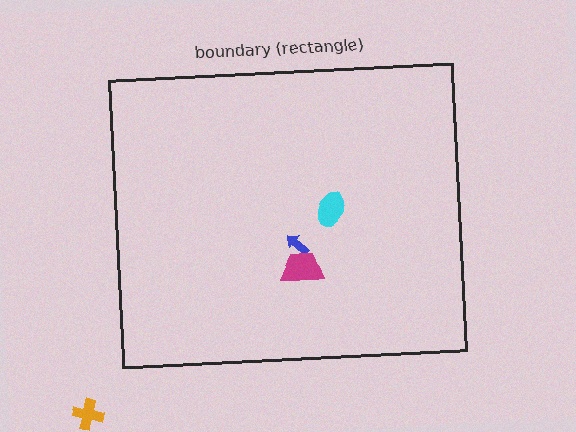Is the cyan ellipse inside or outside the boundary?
Inside.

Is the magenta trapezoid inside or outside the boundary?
Inside.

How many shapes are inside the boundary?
3 inside, 1 outside.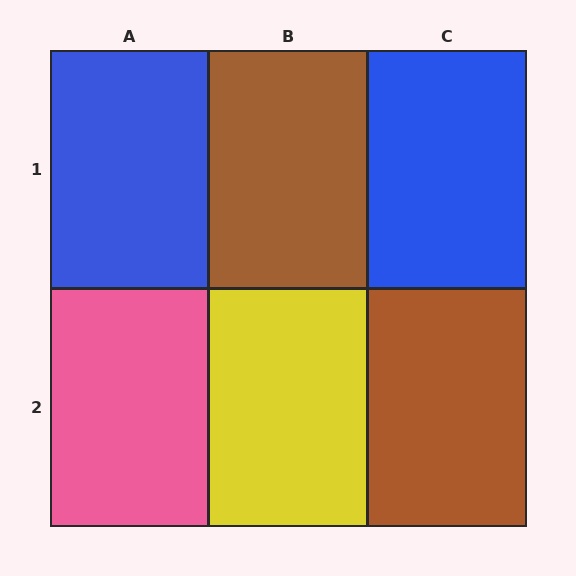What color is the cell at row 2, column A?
Pink.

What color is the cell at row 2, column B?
Yellow.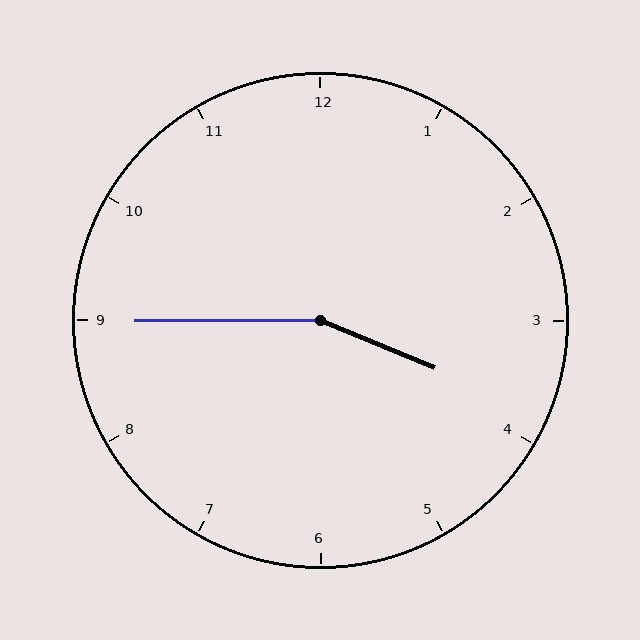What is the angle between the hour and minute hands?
Approximately 158 degrees.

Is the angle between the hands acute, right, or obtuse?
It is obtuse.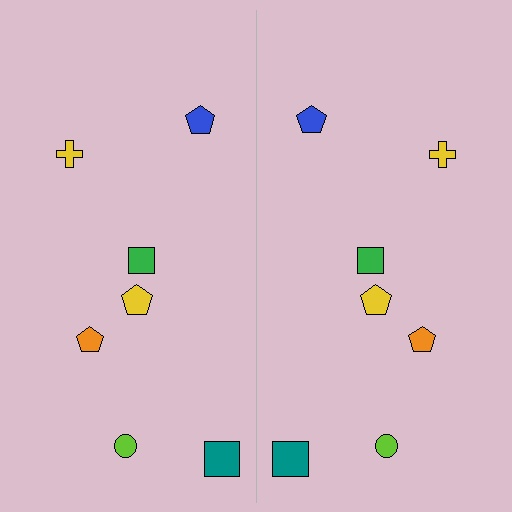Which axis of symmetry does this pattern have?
The pattern has a vertical axis of symmetry running through the center of the image.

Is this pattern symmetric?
Yes, this pattern has bilateral (reflection) symmetry.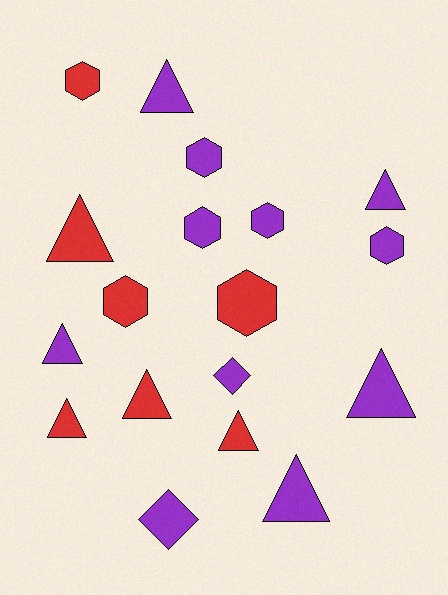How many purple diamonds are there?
There are 2 purple diamonds.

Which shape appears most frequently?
Triangle, with 9 objects.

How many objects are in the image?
There are 18 objects.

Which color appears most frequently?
Purple, with 11 objects.